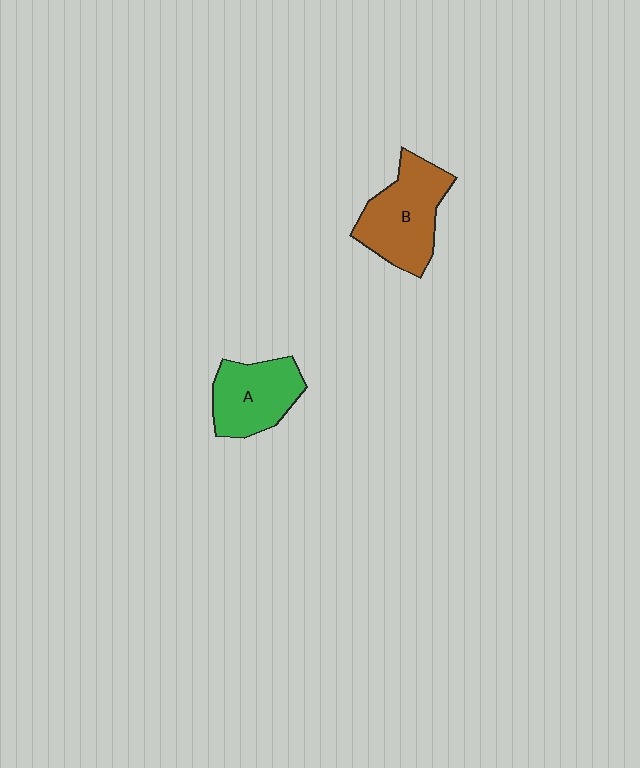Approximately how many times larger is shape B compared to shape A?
Approximately 1.2 times.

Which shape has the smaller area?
Shape A (green).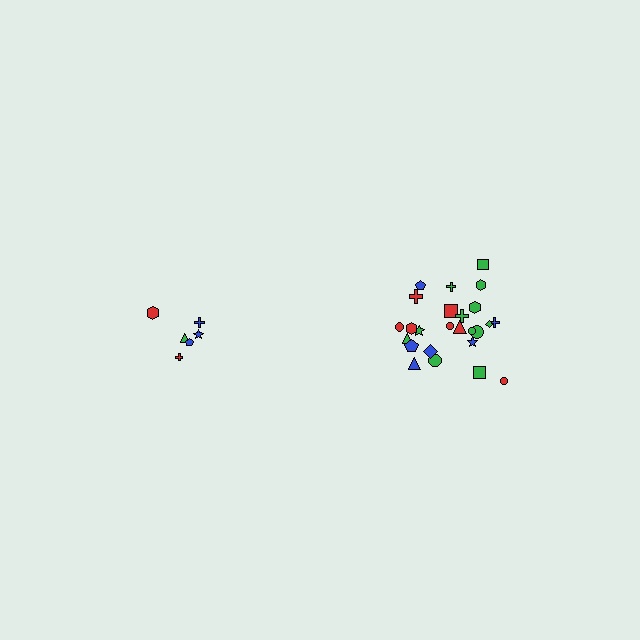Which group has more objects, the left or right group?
The right group.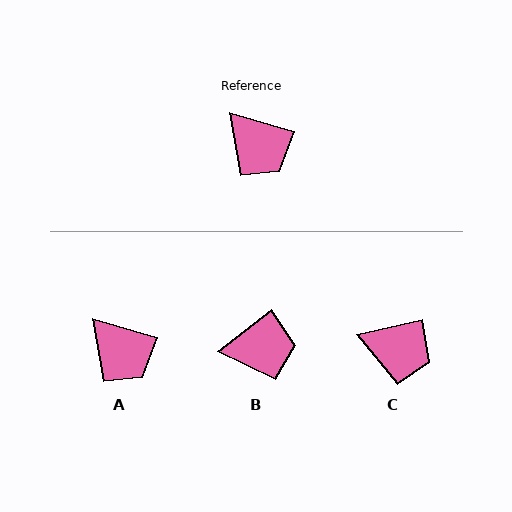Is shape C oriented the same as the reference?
No, it is off by about 29 degrees.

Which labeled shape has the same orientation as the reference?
A.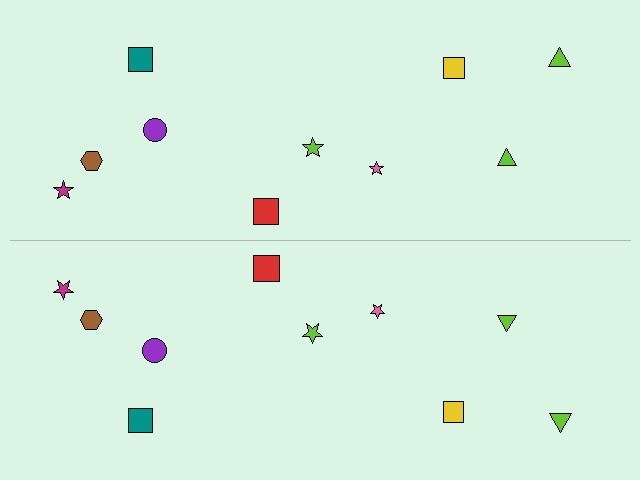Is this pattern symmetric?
Yes, this pattern has bilateral (reflection) symmetry.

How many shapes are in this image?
There are 20 shapes in this image.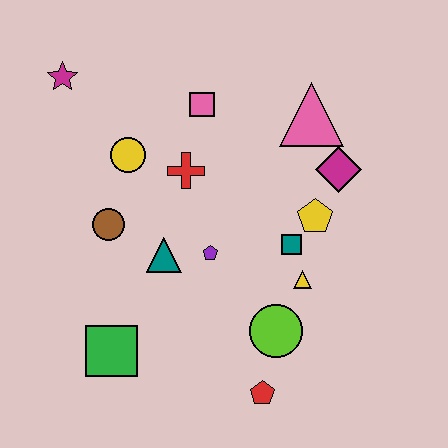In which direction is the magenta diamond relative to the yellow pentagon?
The magenta diamond is above the yellow pentagon.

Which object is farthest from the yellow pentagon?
The magenta star is farthest from the yellow pentagon.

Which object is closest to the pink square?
The red cross is closest to the pink square.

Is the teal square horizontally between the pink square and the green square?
No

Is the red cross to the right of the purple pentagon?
No